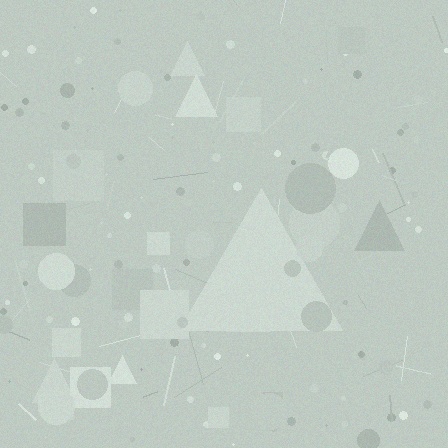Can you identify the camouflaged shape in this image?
The camouflaged shape is a triangle.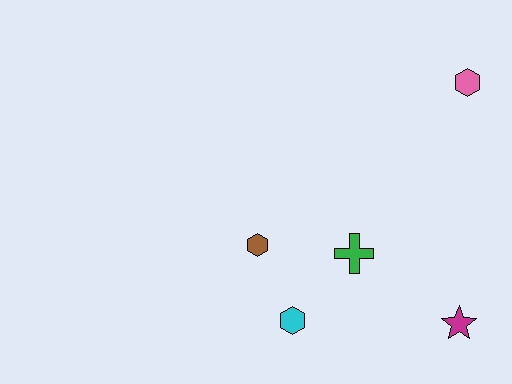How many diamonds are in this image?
There are no diamonds.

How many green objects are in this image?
There is 1 green object.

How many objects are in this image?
There are 5 objects.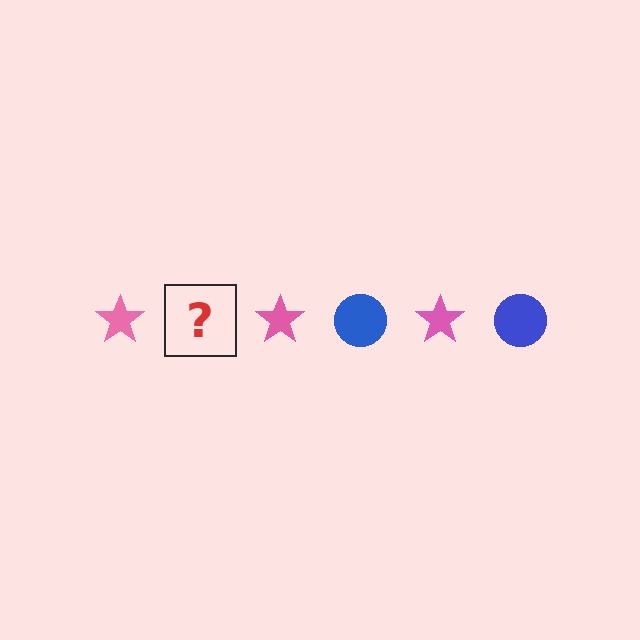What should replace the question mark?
The question mark should be replaced with a blue circle.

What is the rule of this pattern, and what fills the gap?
The rule is that the pattern alternates between pink star and blue circle. The gap should be filled with a blue circle.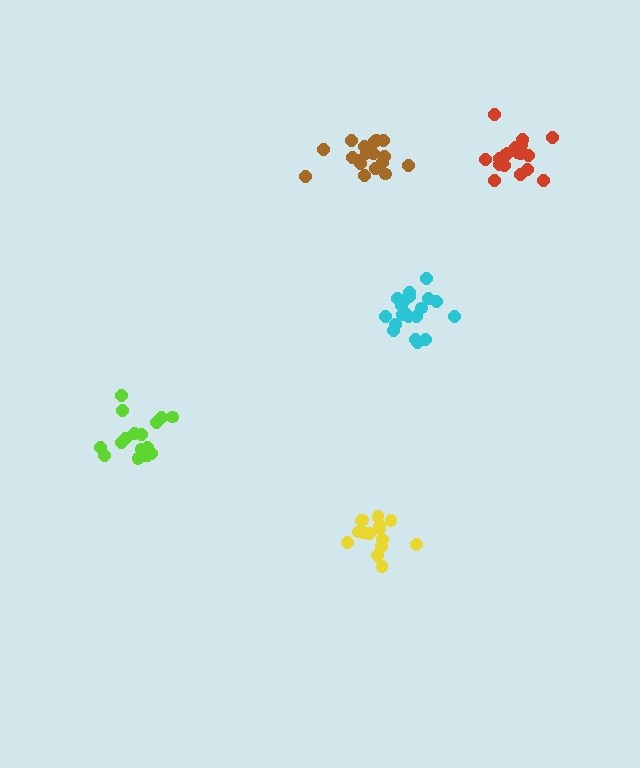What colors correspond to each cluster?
The clusters are colored: cyan, red, brown, yellow, lime.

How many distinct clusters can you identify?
There are 5 distinct clusters.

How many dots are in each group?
Group 1: 20 dots, Group 2: 21 dots, Group 3: 18 dots, Group 4: 15 dots, Group 5: 17 dots (91 total).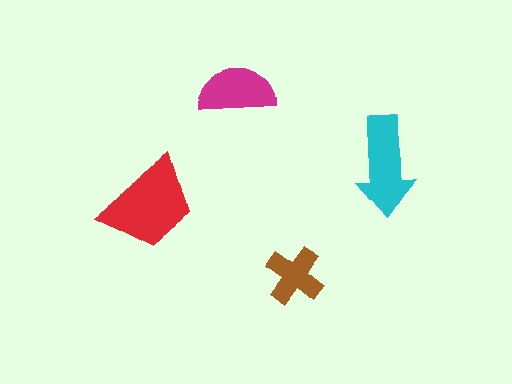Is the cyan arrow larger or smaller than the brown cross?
Larger.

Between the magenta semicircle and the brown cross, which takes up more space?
The magenta semicircle.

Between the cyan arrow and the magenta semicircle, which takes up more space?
The cyan arrow.